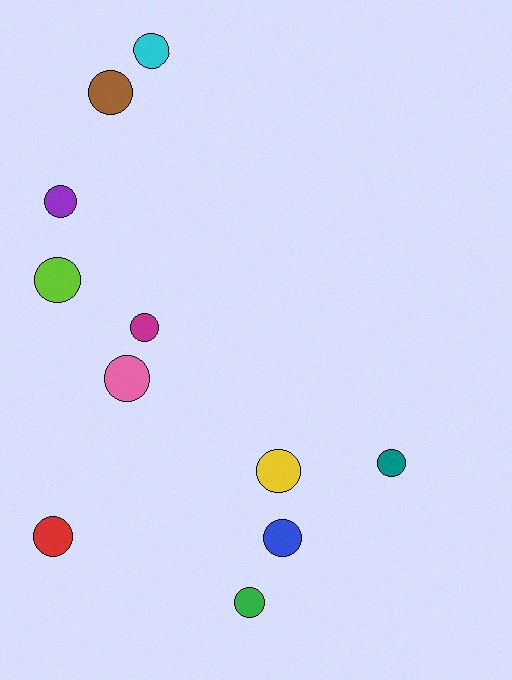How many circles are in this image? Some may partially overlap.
There are 11 circles.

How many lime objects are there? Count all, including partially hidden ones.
There is 1 lime object.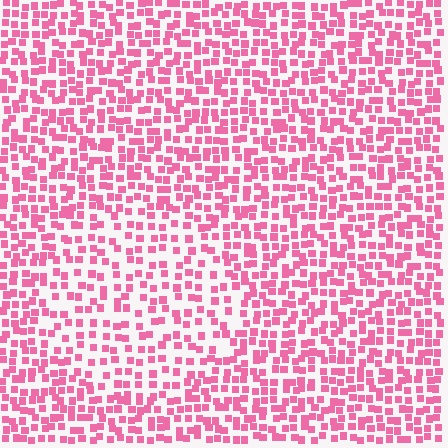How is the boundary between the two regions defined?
The boundary is defined by a change in element density (approximately 1.6x ratio). All elements are the same color, size, and shape.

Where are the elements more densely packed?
The elements are more densely packed outside the circle boundary.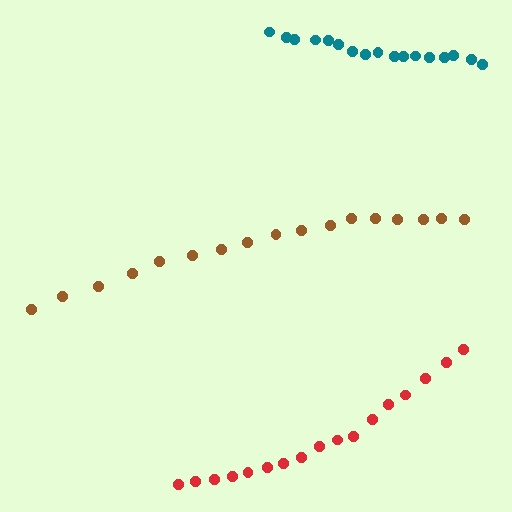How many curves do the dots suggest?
There are 3 distinct paths.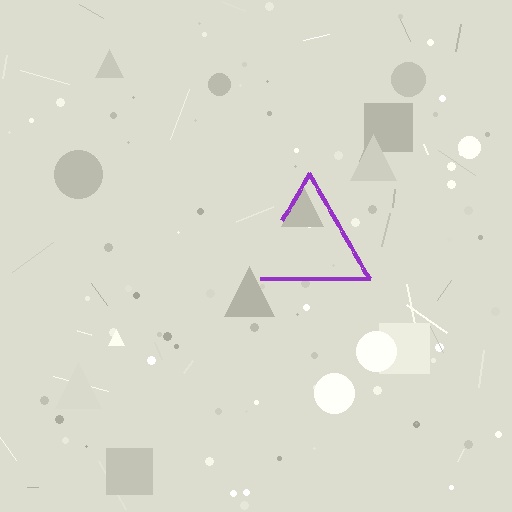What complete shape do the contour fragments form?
The contour fragments form a triangle.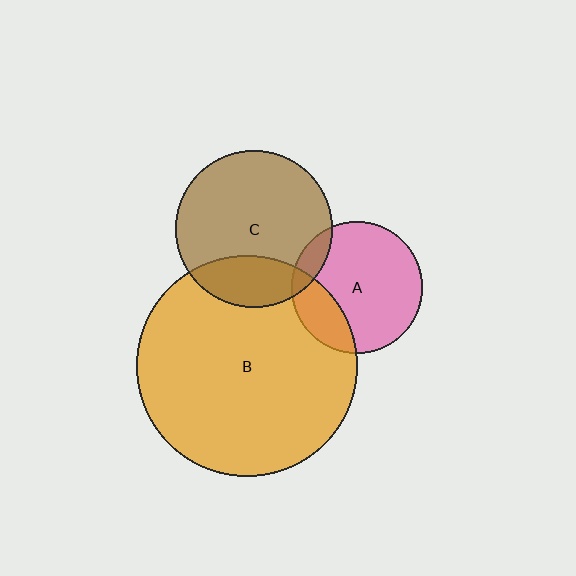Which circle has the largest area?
Circle B (orange).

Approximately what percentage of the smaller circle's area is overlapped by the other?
Approximately 20%.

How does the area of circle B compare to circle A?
Approximately 2.8 times.